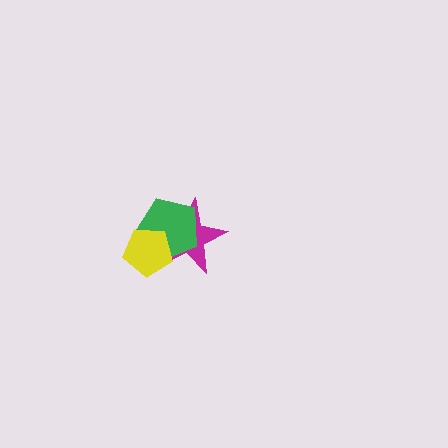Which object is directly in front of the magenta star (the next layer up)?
The green pentagon is directly in front of the magenta star.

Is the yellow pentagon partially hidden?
No, no other shape covers it.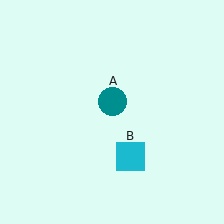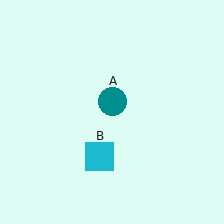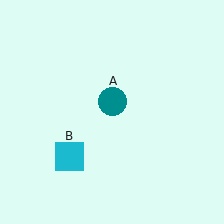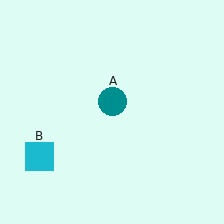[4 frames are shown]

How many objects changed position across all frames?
1 object changed position: cyan square (object B).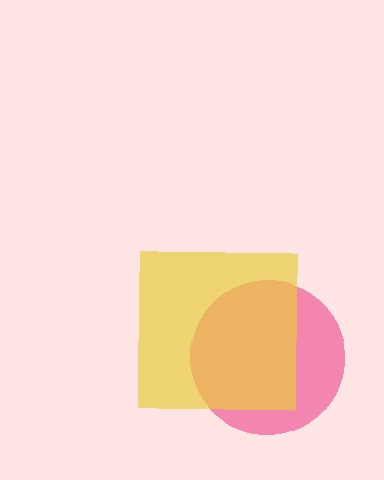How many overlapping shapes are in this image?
There are 2 overlapping shapes in the image.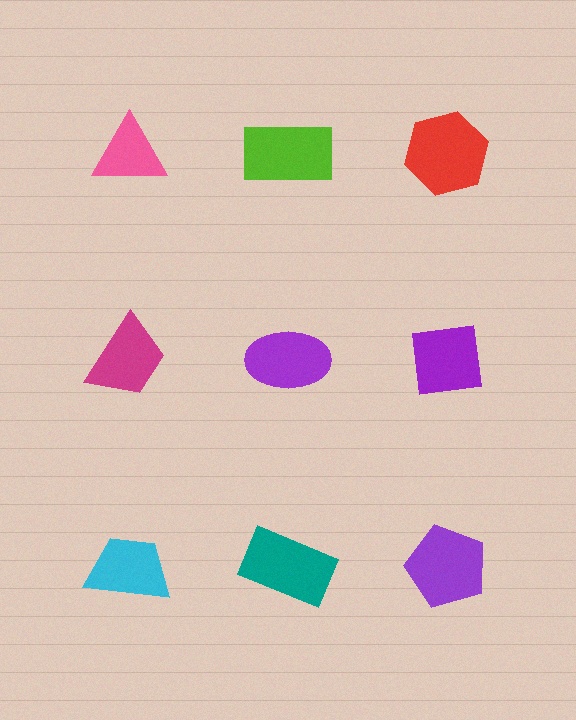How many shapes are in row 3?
3 shapes.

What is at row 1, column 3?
A red hexagon.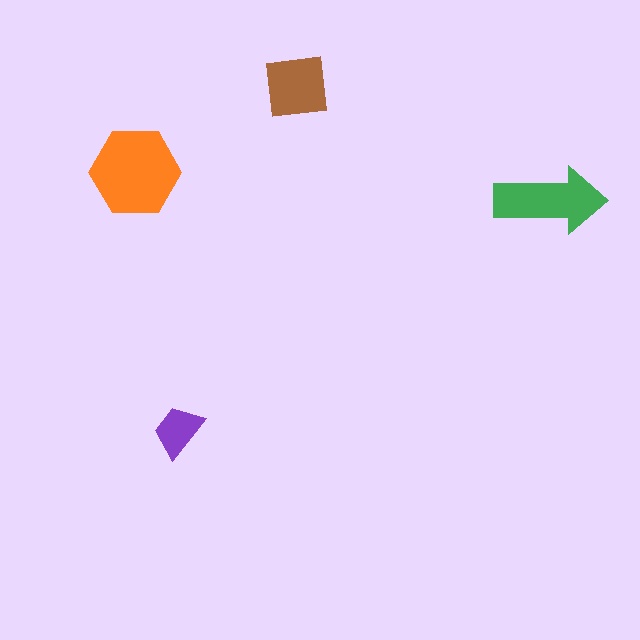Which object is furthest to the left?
The orange hexagon is leftmost.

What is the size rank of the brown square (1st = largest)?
3rd.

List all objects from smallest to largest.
The purple trapezoid, the brown square, the green arrow, the orange hexagon.